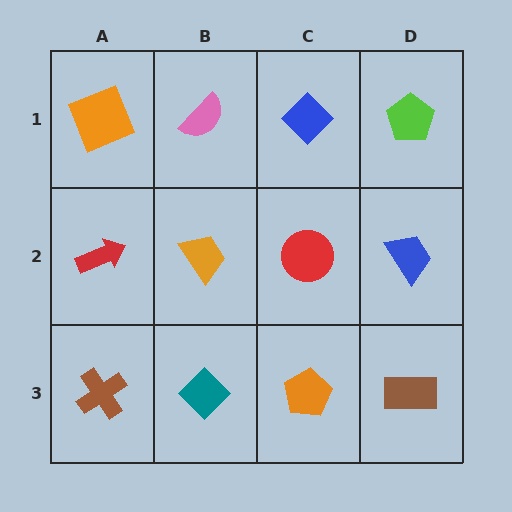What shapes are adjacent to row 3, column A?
A red arrow (row 2, column A), a teal diamond (row 3, column B).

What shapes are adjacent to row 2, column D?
A lime pentagon (row 1, column D), a brown rectangle (row 3, column D), a red circle (row 2, column C).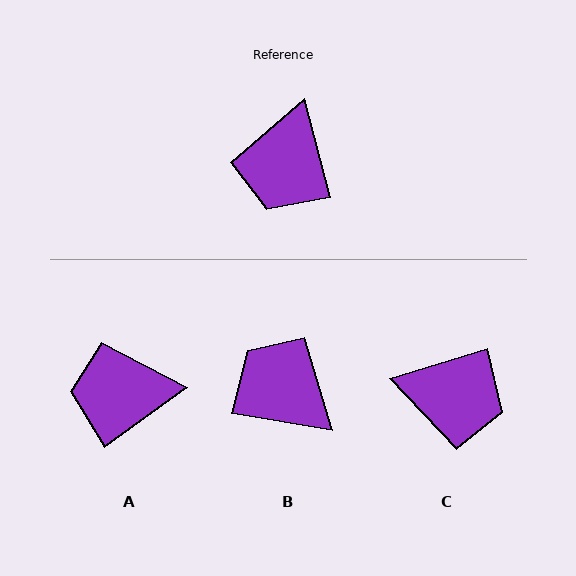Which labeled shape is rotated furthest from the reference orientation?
B, about 114 degrees away.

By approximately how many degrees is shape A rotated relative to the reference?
Approximately 69 degrees clockwise.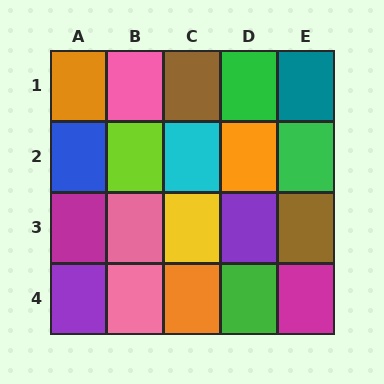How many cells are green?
3 cells are green.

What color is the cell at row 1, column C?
Brown.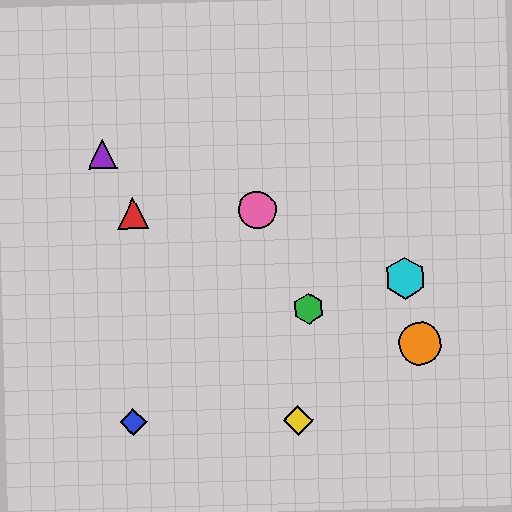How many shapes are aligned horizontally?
2 shapes (the red triangle, the pink circle) are aligned horizontally.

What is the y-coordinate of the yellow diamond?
The yellow diamond is at y≈420.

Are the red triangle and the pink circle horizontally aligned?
Yes, both are at y≈213.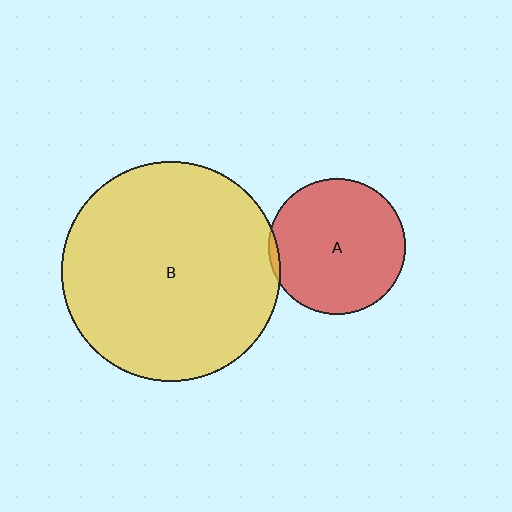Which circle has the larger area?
Circle B (yellow).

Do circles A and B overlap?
Yes.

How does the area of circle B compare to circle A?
Approximately 2.6 times.